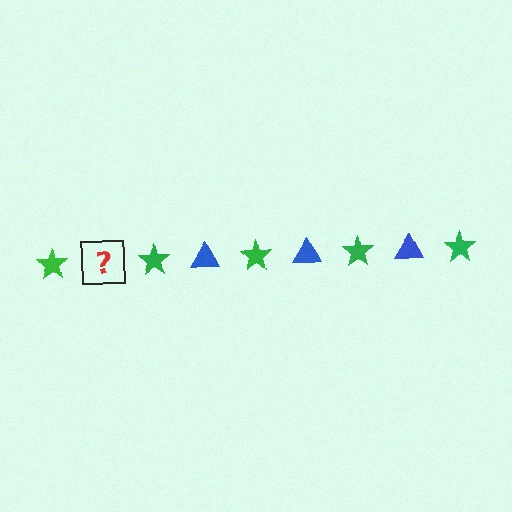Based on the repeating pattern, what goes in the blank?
The blank should be a blue triangle.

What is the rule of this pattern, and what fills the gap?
The rule is that the pattern alternates between green star and blue triangle. The gap should be filled with a blue triangle.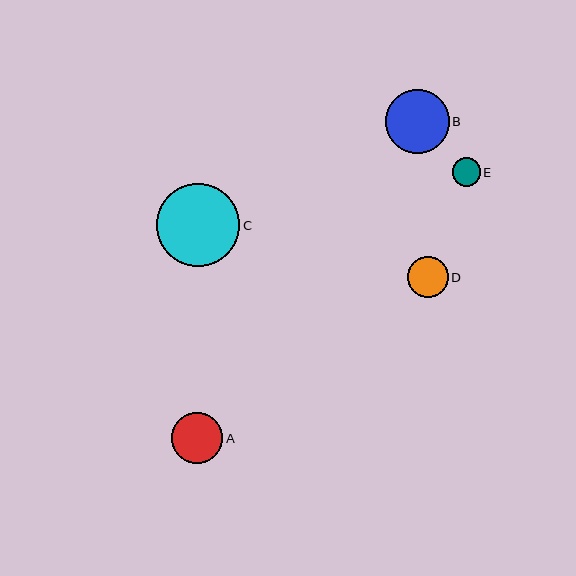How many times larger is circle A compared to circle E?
Circle A is approximately 1.8 times the size of circle E.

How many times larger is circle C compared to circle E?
Circle C is approximately 2.9 times the size of circle E.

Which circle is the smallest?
Circle E is the smallest with a size of approximately 28 pixels.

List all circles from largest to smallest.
From largest to smallest: C, B, A, D, E.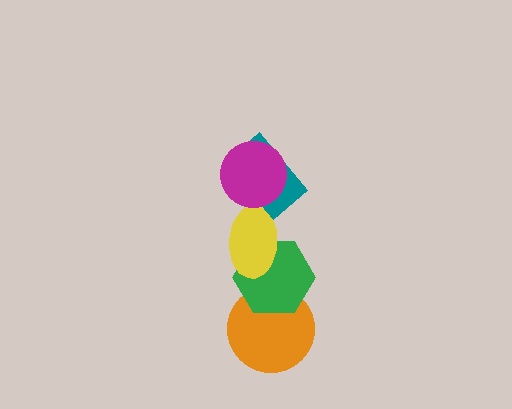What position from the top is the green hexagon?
The green hexagon is 4th from the top.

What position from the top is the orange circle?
The orange circle is 5th from the top.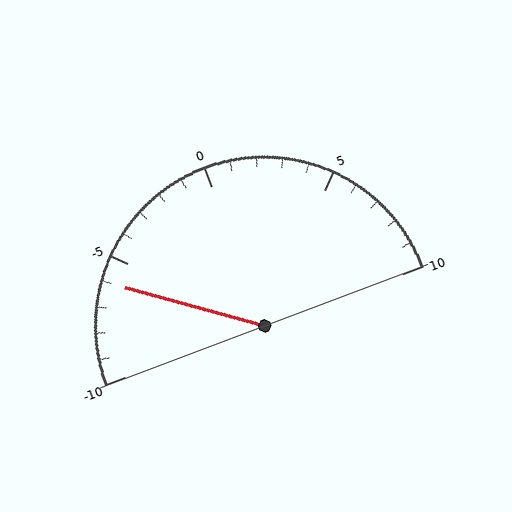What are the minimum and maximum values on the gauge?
The gauge ranges from -10 to 10.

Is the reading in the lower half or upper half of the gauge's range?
The reading is in the lower half of the range (-10 to 10).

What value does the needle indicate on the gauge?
The needle indicates approximately -6.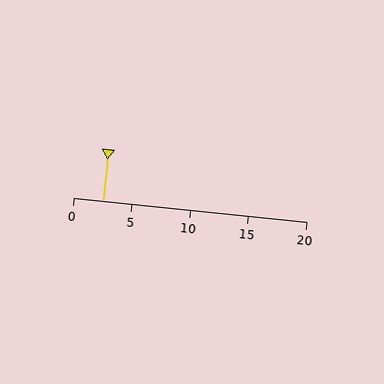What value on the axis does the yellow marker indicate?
The marker indicates approximately 2.5.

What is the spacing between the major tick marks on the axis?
The major ticks are spaced 5 apart.